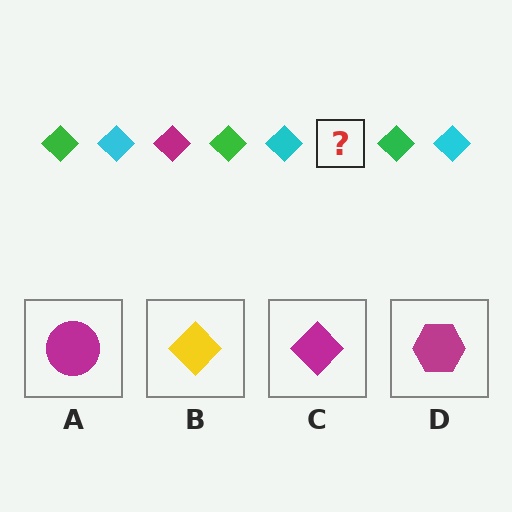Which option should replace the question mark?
Option C.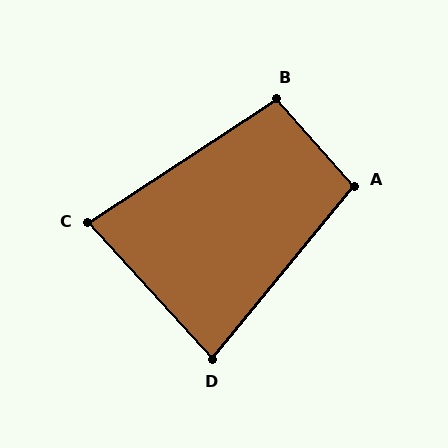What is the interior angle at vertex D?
Approximately 82 degrees (acute).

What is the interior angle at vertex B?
Approximately 98 degrees (obtuse).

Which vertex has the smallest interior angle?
C, at approximately 81 degrees.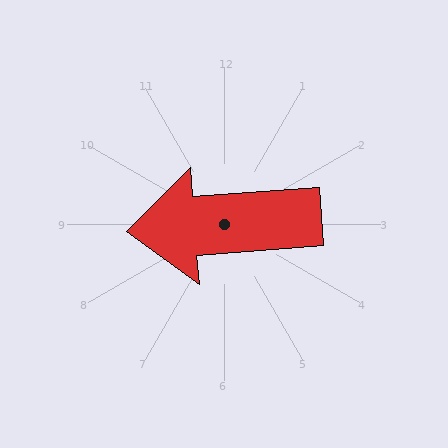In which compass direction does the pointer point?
West.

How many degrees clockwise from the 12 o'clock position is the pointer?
Approximately 266 degrees.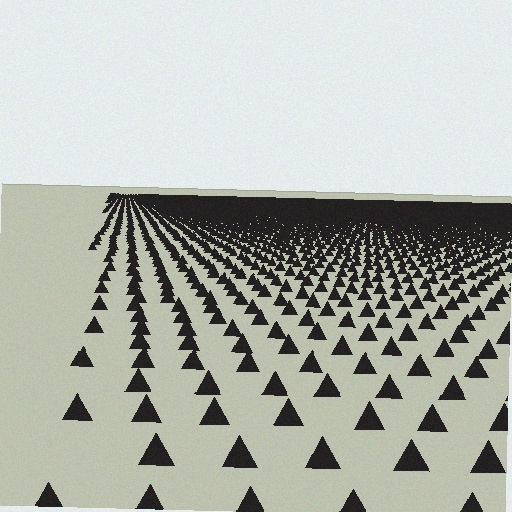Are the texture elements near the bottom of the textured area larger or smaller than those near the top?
Larger. Near the bottom, elements are closer to the viewer and appear at a bigger on-screen size.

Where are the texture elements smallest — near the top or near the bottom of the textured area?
Near the top.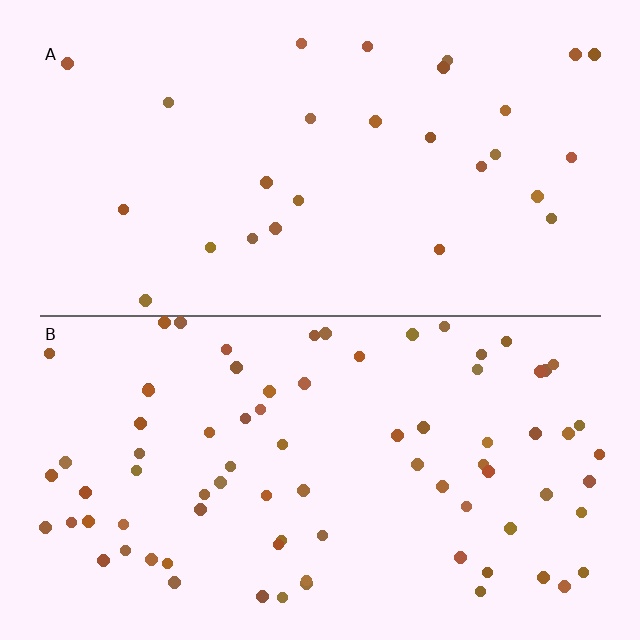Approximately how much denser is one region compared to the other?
Approximately 2.9× — region B over region A.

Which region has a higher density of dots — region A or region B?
B (the bottom).